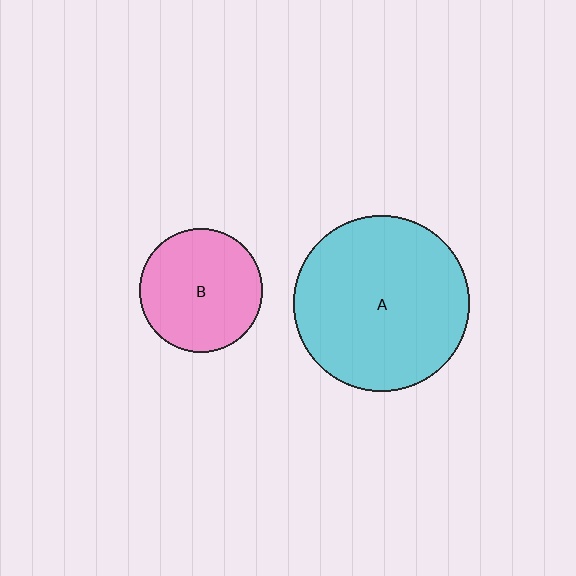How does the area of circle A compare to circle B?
Approximately 2.0 times.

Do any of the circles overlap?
No, none of the circles overlap.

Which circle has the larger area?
Circle A (cyan).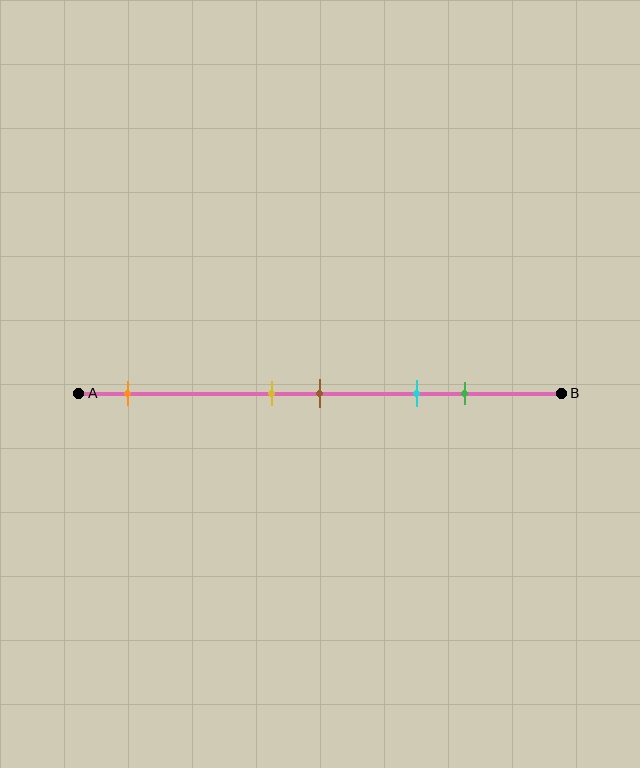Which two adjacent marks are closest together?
The yellow and brown marks are the closest adjacent pair.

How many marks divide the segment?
There are 5 marks dividing the segment.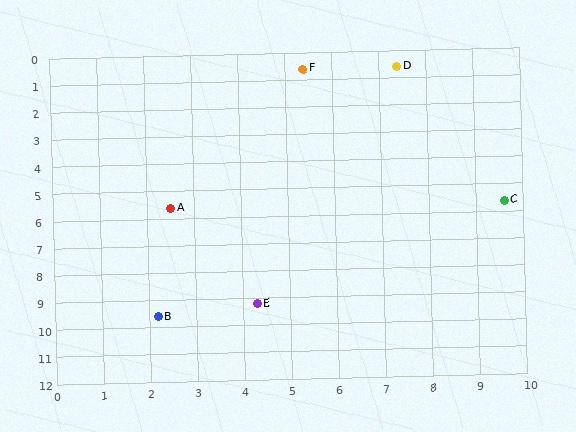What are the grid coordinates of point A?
Point A is at approximately (2.5, 5.6).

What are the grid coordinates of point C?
Point C is at approximately (9.6, 5.6).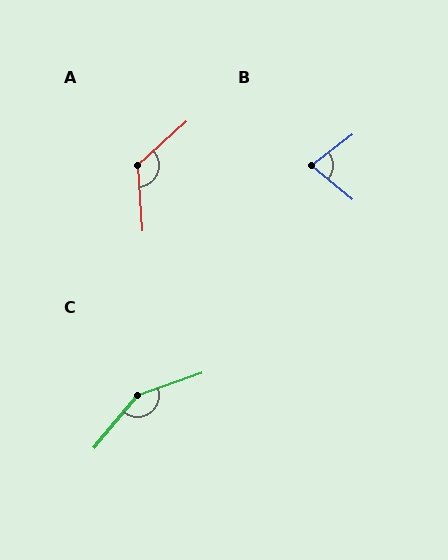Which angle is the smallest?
B, at approximately 77 degrees.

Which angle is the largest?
C, at approximately 148 degrees.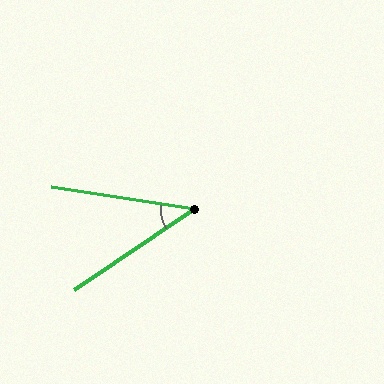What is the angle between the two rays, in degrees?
Approximately 43 degrees.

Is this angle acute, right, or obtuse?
It is acute.